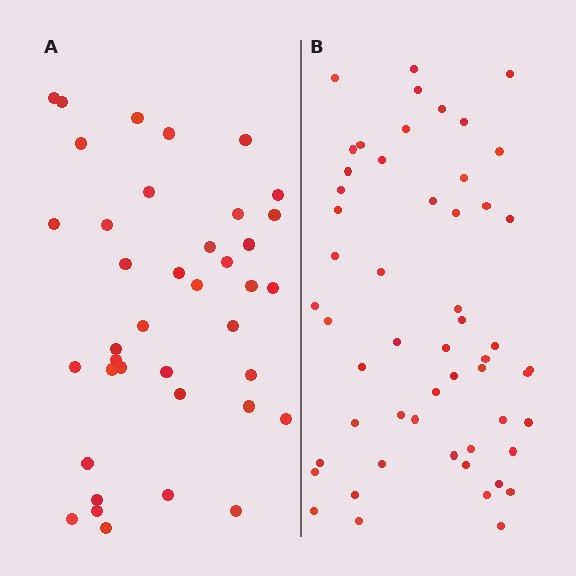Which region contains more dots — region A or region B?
Region B (the right region) has more dots.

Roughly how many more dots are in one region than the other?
Region B has approximately 15 more dots than region A.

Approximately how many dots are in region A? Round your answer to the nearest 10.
About 40 dots. (The exact count is 39, which rounds to 40.)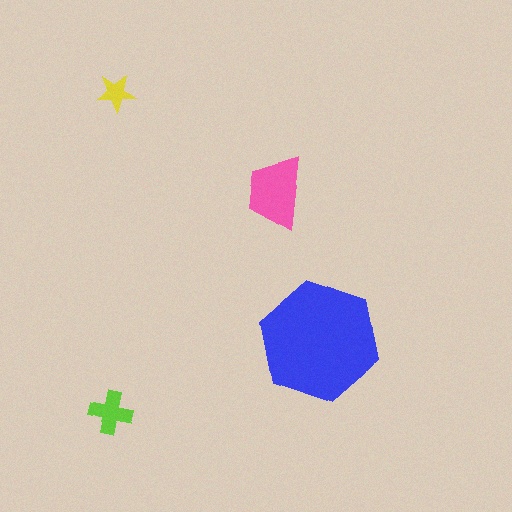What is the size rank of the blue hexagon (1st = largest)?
1st.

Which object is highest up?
The yellow star is topmost.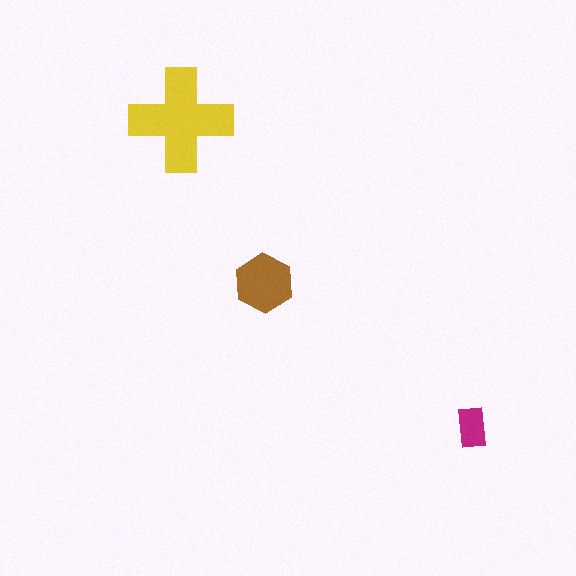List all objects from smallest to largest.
The magenta rectangle, the brown hexagon, the yellow cross.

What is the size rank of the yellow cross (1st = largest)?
1st.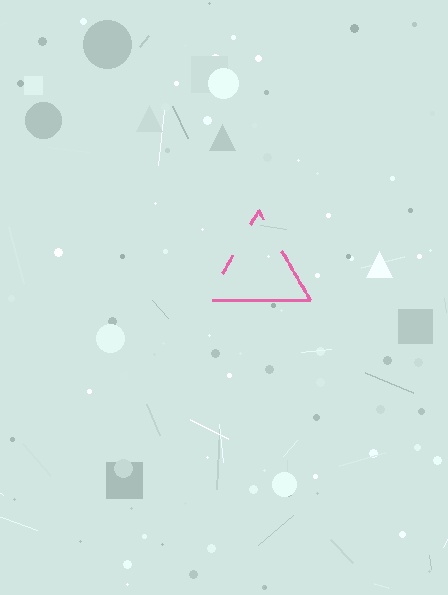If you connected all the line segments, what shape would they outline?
They would outline a triangle.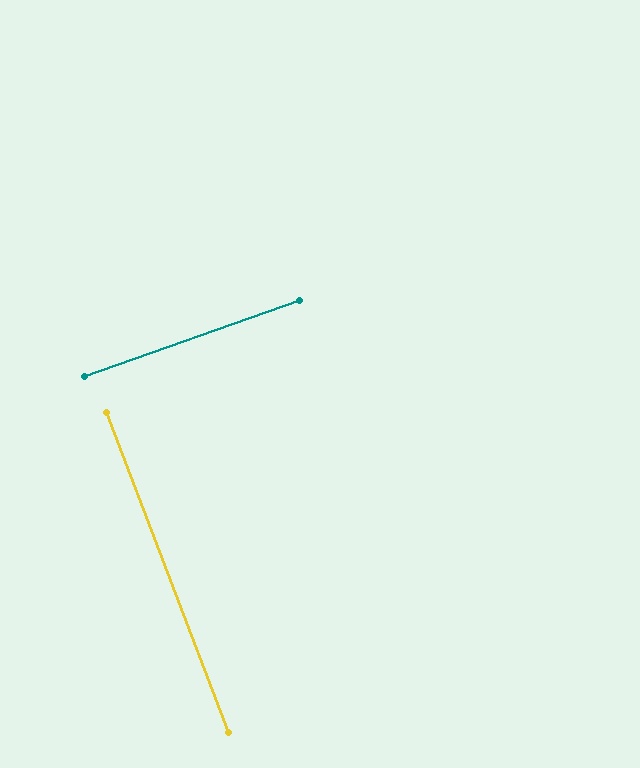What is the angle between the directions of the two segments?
Approximately 88 degrees.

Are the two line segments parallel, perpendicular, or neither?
Perpendicular — they meet at approximately 88°.